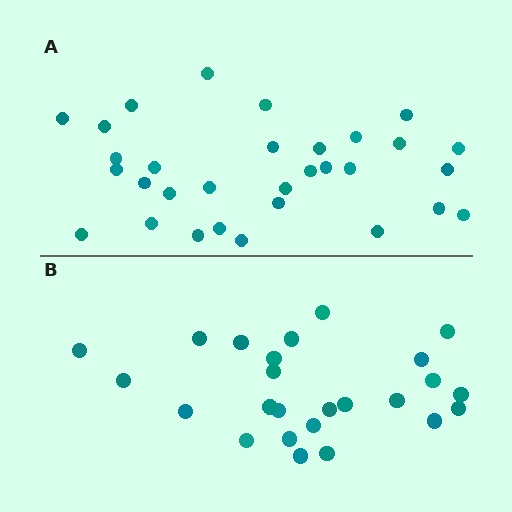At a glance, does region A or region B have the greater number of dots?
Region A (the top region) has more dots.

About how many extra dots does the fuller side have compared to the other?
Region A has about 6 more dots than region B.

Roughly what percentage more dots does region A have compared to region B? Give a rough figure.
About 25% more.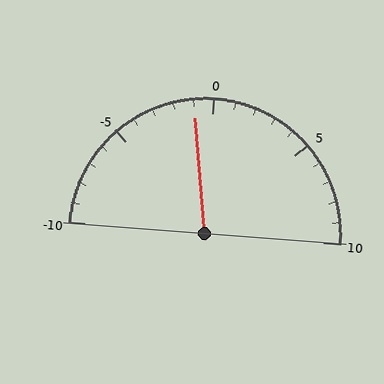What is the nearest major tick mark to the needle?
The nearest major tick mark is 0.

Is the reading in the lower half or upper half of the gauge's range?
The reading is in the lower half of the range (-10 to 10).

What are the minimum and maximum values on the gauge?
The gauge ranges from -10 to 10.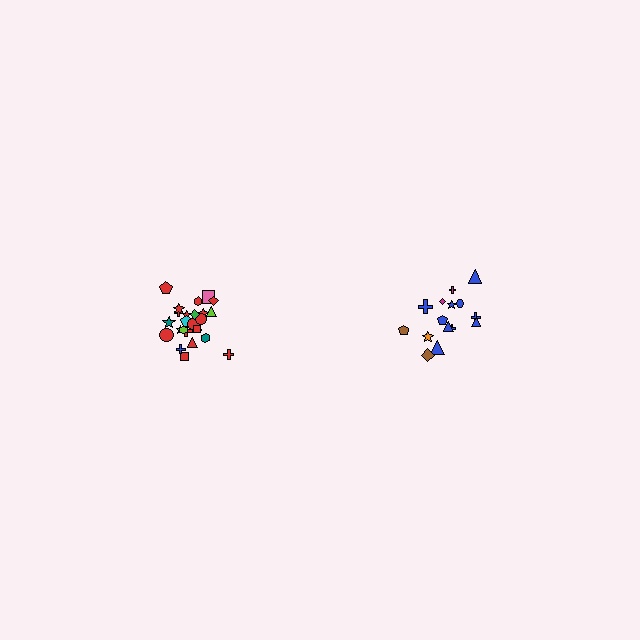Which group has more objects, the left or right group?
The left group.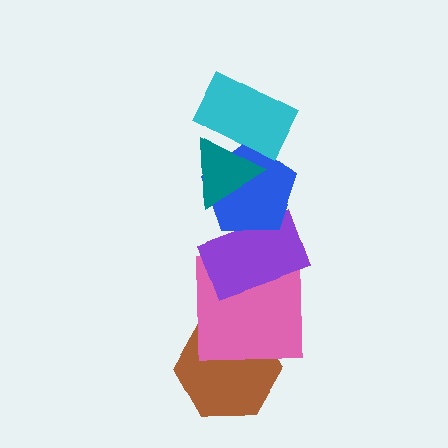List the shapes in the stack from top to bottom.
From top to bottom: the cyan rectangle, the teal triangle, the blue pentagon, the purple rectangle, the pink square, the brown hexagon.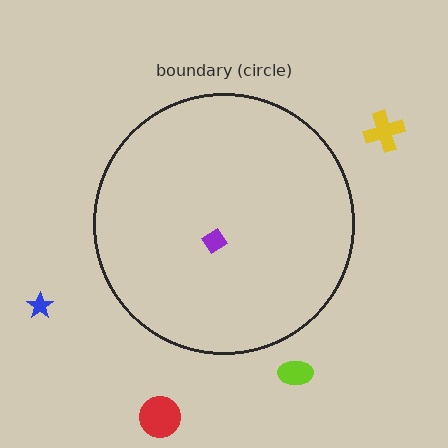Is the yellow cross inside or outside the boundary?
Outside.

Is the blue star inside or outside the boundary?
Outside.